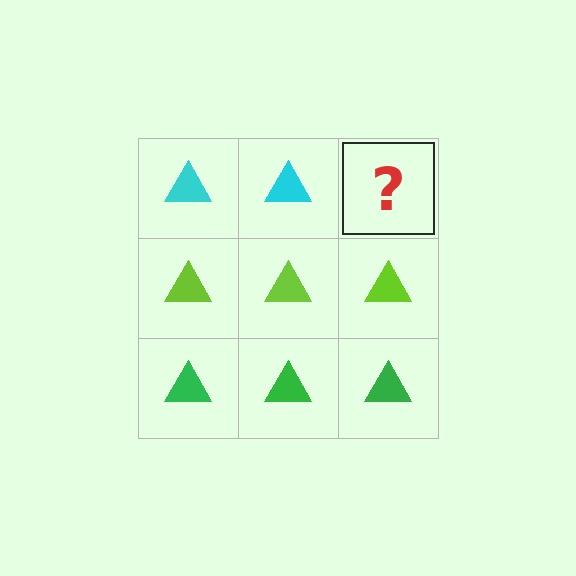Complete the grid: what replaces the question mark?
The question mark should be replaced with a cyan triangle.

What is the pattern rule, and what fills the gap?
The rule is that each row has a consistent color. The gap should be filled with a cyan triangle.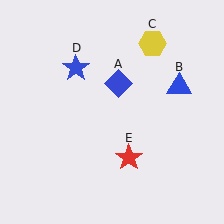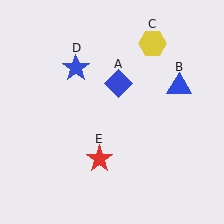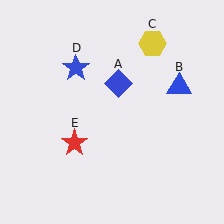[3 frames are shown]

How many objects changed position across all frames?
1 object changed position: red star (object E).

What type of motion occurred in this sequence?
The red star (object E) rotated clockwise around the center of the scene.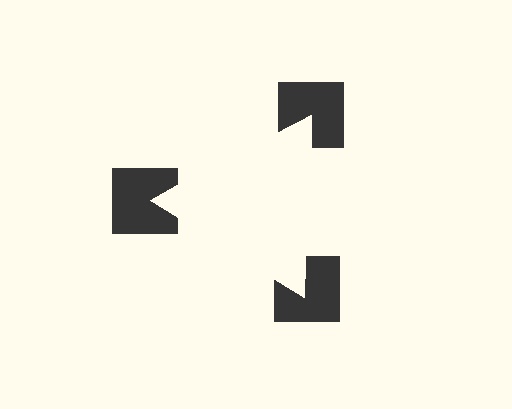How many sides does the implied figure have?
3 sides.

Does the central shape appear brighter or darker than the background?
It typically appears slightly brighter than the background, even though no actual brightness change is drawn.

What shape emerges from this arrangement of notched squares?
An illusory triangle — its edges are inferred from the aligned wedge cuts in the notched squares, not physically drawn.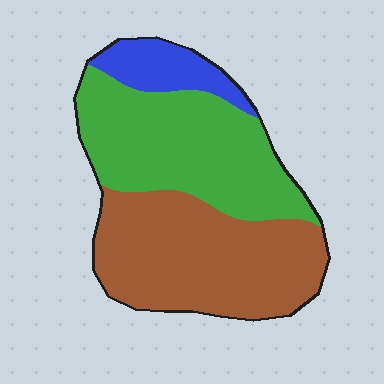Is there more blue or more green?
Green.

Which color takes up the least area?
Blue, at roughly 10%.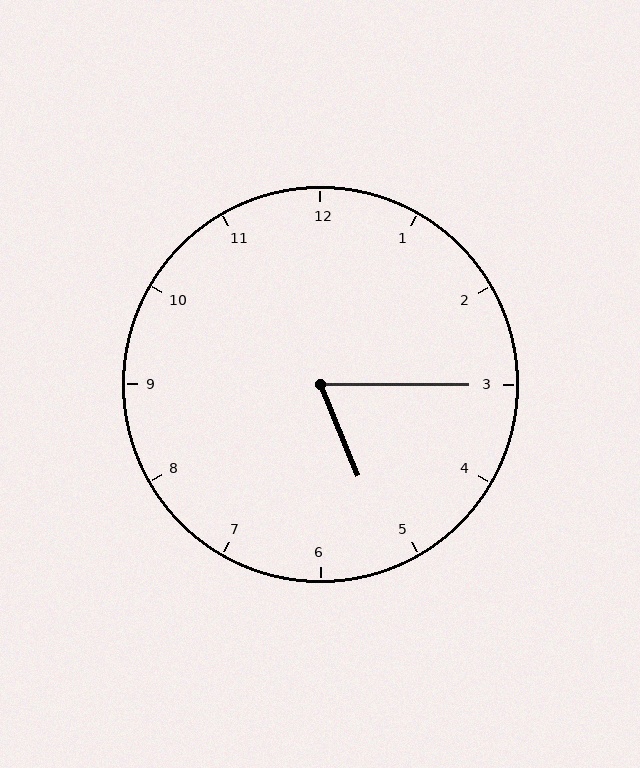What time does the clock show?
5:15.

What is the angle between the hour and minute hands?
Approximately 68 degrees.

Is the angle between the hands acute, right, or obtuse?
It is acute.